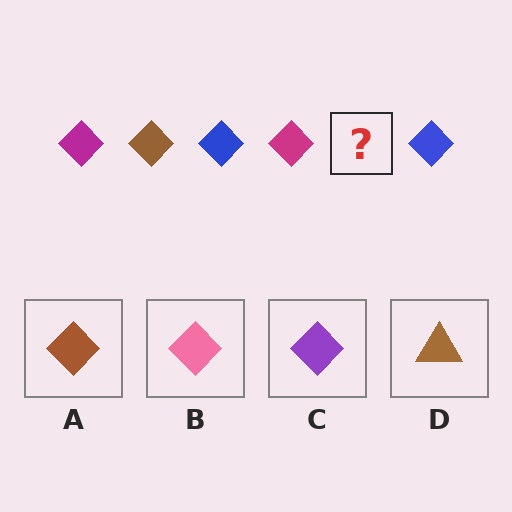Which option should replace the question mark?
Option A.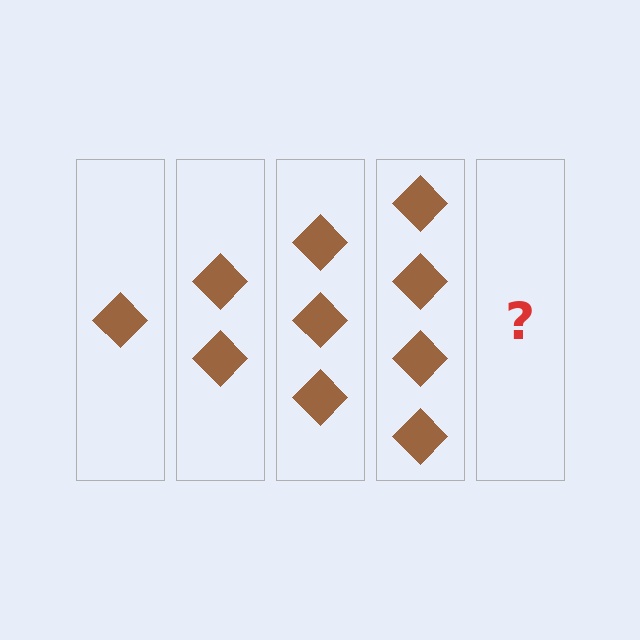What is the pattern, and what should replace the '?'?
The pattern is that each step adds one more diamond. The '?' should be 5 diamonds.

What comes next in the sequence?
The next element should be 5 diamonds.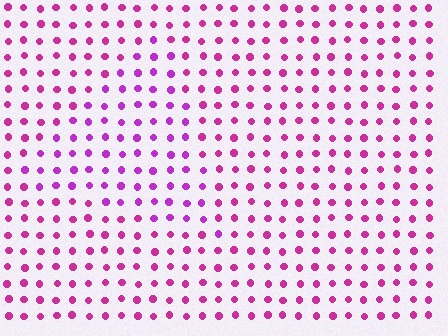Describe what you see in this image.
The image is filled with small magenta elements in a uniform arrangement. A triangle-shaped region is visible where the elements are tinted to a slightly different hue, forming a subtle color boundary.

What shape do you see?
I see a triangle.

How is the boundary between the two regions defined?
The boundary is defined purely by a slight shift in hue (about 25 degrees). Spacing, size, and orientation are identical on both sides.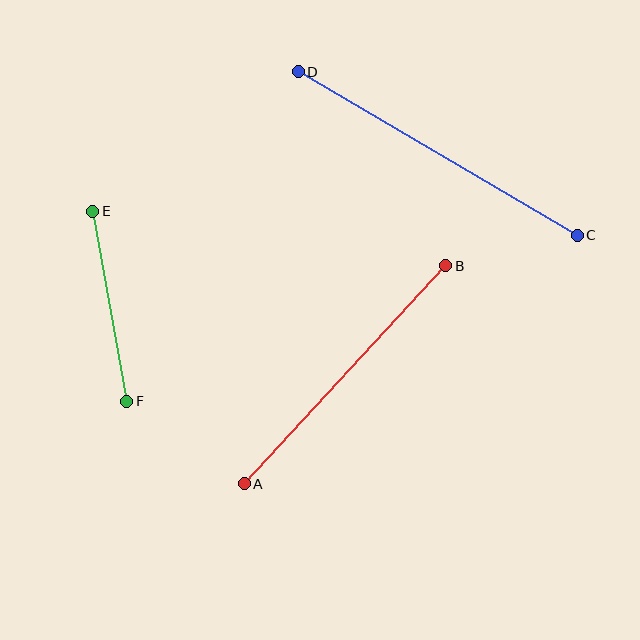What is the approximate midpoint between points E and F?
The midpoint is at approximately (110, 306) pixels.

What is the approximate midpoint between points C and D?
The midpoint is at approximately (438, 154) pixels.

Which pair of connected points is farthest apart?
Points C and D are farthest apart.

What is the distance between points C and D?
The distance is approximately 324 pixels.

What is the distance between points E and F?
The distance is approximately 193 pixels.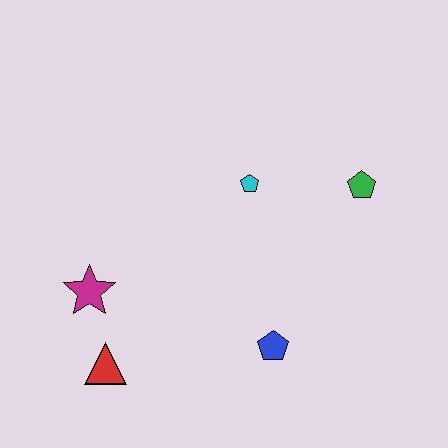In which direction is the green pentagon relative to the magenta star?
The green pentagon is to the right of the magenta star.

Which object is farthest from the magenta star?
The green pentagon is farthest from the magenta star.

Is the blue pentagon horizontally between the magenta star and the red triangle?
No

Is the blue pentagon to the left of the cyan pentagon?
No